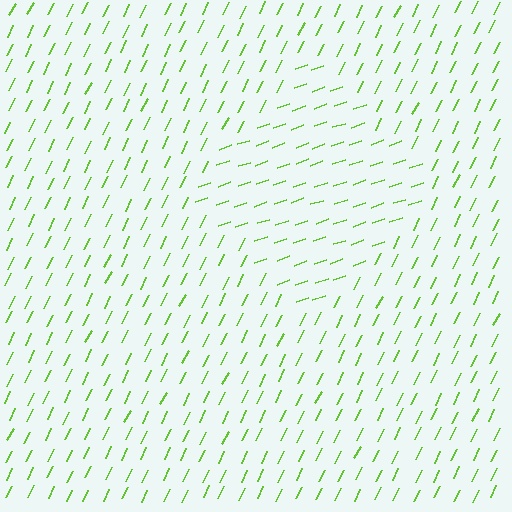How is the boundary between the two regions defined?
The boundary is defined purely by a change in line orientation (approximately 45 degrees difference). All lines are the same color and thickness.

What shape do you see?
I see a diamond.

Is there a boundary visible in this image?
Yes, there is a texture boundary formed by a change in line orientation.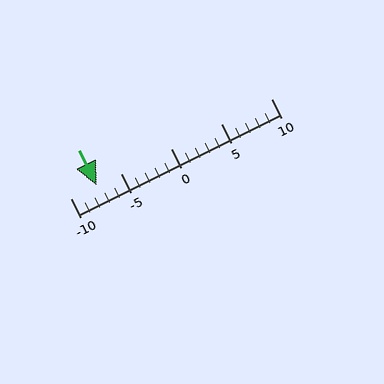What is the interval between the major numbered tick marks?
The major tick marks are spaced 5 units apart.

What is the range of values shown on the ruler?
The ruler shows values from -10 to 10.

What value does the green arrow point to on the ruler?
The green arrow points to approximately -7.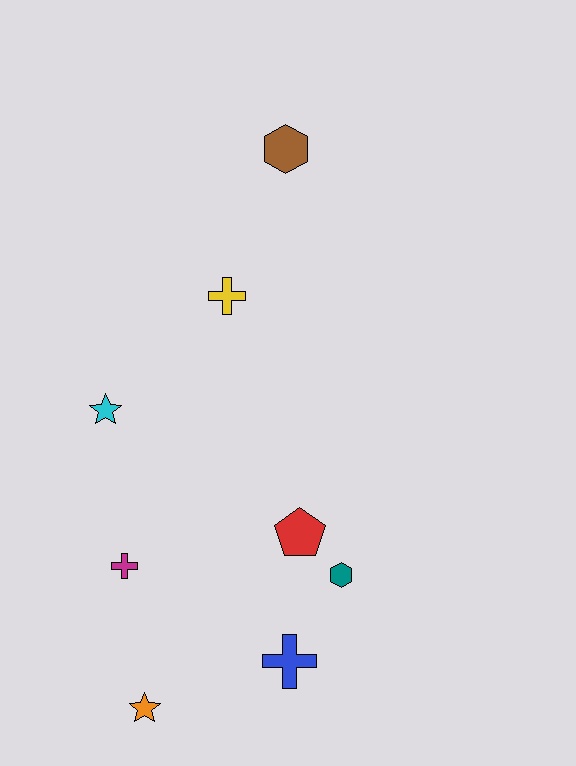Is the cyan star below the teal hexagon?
No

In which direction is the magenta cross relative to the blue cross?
The magenta cross is to the left of the blue cross.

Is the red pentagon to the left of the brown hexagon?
No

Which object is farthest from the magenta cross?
The brown hexagon is farthest from the magenta cross.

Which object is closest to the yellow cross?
The brown hexagon is closest to the yellow cross.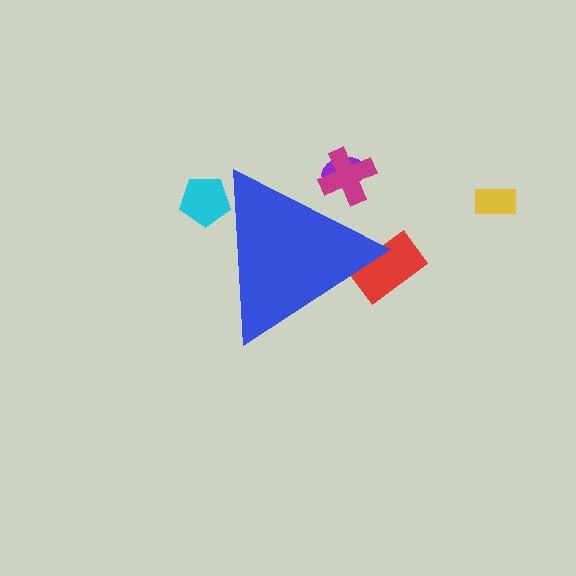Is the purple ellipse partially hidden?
Yes, the purple ellipse is partially hidden behind the blue triangle.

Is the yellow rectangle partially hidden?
No, the yellow rectangle is fully visible.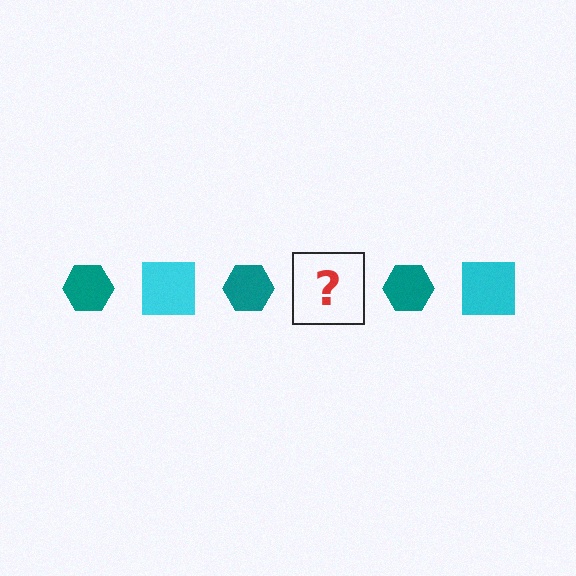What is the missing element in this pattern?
The missing element is a cyan square.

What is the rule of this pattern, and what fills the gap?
The rule is that the pattern alternates between teal hexagon and cyan square. The gap should be filled with a cyan square.